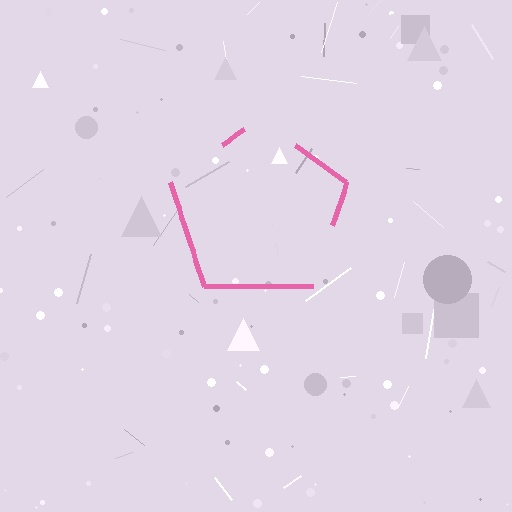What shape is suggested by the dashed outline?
The dashed outline suggests a pentagon.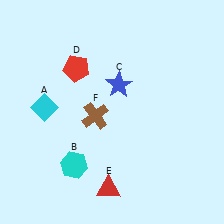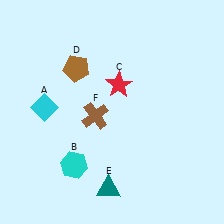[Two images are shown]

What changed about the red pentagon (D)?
In Image 1, D is red. In Image 2, it changed to brown.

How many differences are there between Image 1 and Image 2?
There are 3 differences between the two images.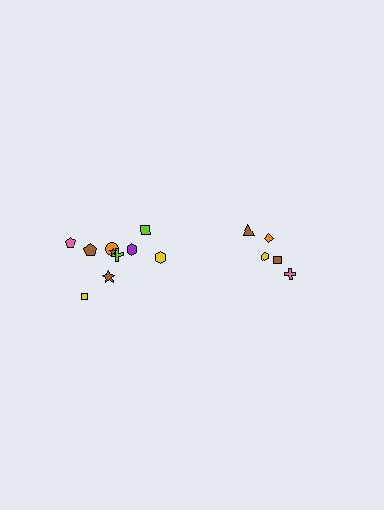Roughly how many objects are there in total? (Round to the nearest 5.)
Roughly 15 objects in total.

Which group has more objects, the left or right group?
The left group.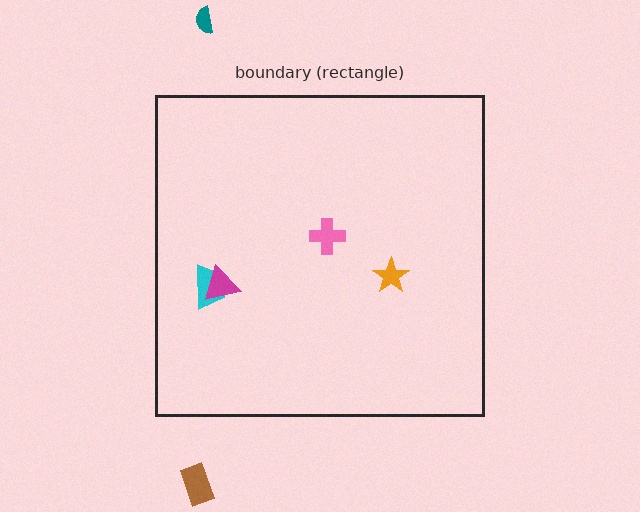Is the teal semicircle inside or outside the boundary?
Outside.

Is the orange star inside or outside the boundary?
Inside.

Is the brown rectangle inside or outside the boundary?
Outside.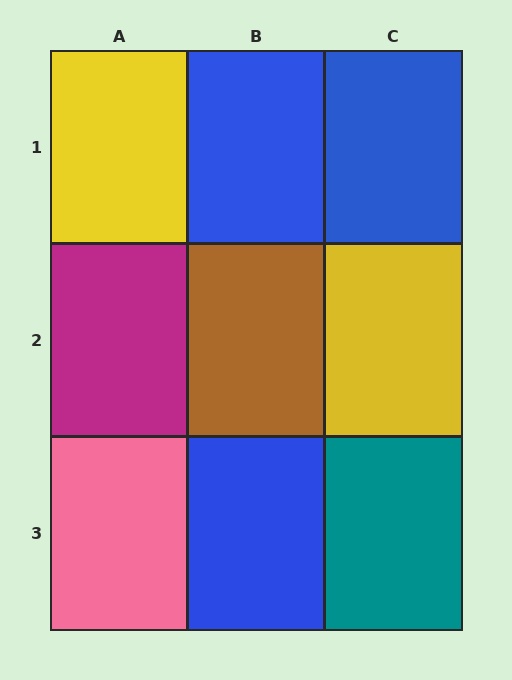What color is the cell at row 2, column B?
Brown.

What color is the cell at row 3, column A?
Pink.